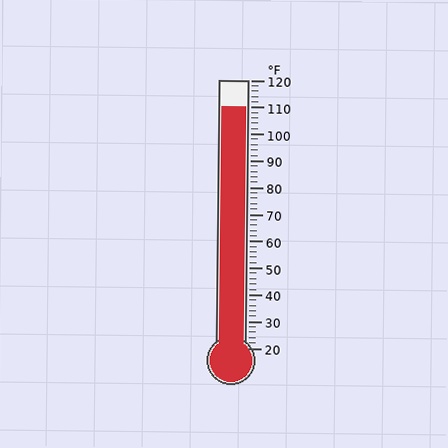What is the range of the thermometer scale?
The thermometer scale ranges from 20°F to 120°F.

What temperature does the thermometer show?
The thermometer shows approximately 110°F.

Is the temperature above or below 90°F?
The temperature is above 90°F.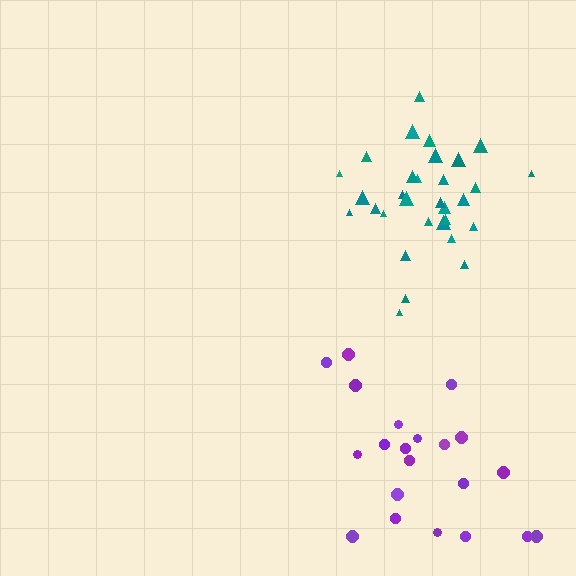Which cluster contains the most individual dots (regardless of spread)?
Teal (31).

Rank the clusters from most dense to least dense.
teal, purple.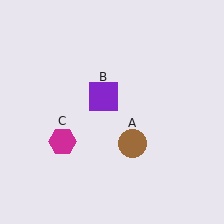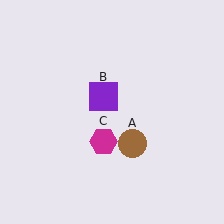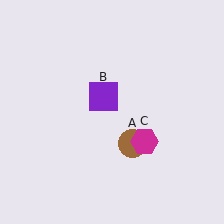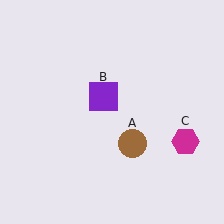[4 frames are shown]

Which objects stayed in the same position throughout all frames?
Brown circle (object A) and purple square (object B) remained stationary.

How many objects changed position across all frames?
1 object changed position: magenta hexagon (object C).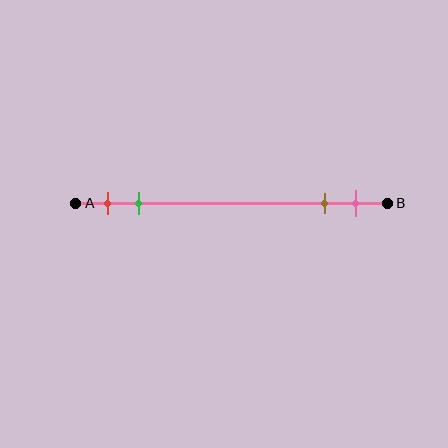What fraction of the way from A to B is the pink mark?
The pink mark is approximately 90% (0.9) of the way from A to B.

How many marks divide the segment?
There are 4 marks dividing the segment.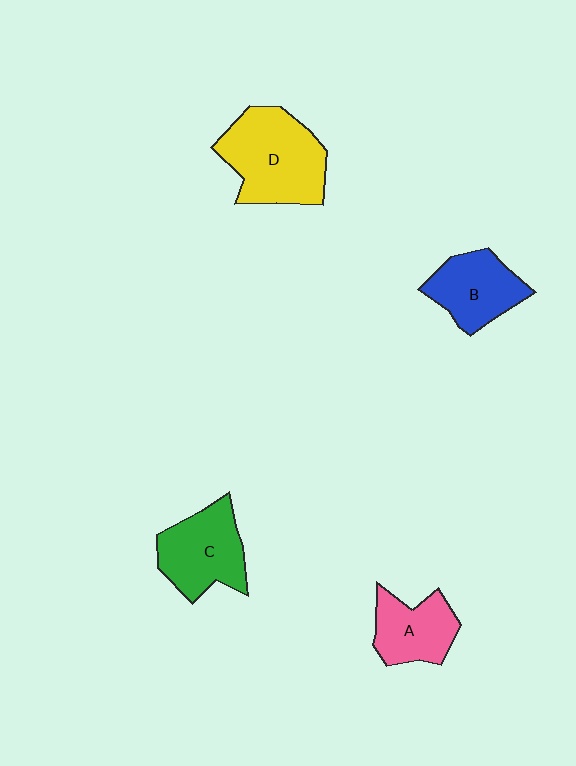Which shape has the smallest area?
Shape A (pink).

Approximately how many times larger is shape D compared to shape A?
Approximately 1.6 times.